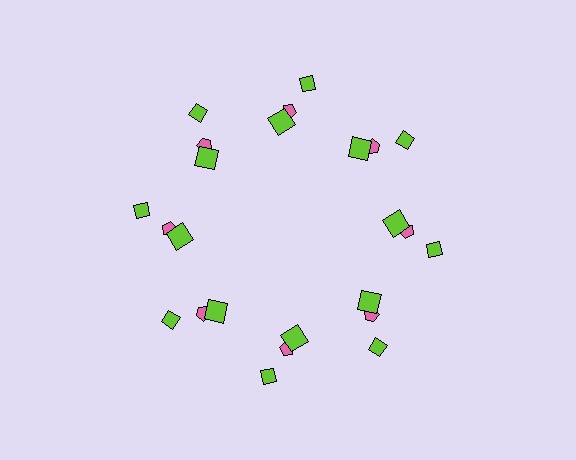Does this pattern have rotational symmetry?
Yes, this pattern has 8-fold rotational symmetry. It looks the same after rotating 45 degrees around the center.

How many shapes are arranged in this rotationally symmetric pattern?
There are 24 shapes, arranged in 8 groups of 3.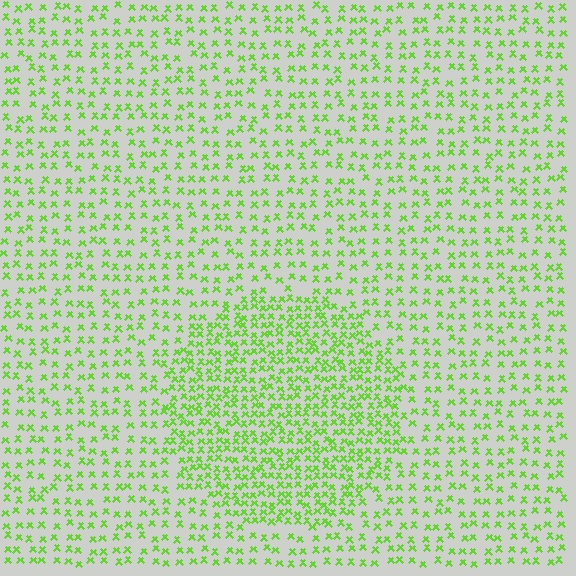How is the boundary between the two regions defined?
The boundary is defined by a change in element density (approximately 1.9x ratio). All elements are the same color, size, and shape.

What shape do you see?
I see a circle.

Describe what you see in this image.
The image contains small lime elements arranged at two different densities. A circle-shaped region is visible where the elements are more densely packed than the surrounding area.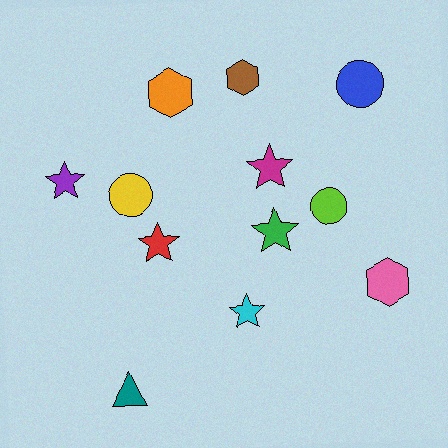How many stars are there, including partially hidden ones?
There are 5 stars.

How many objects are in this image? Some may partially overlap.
There are 12 objects.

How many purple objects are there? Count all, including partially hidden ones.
There is 1 purple object.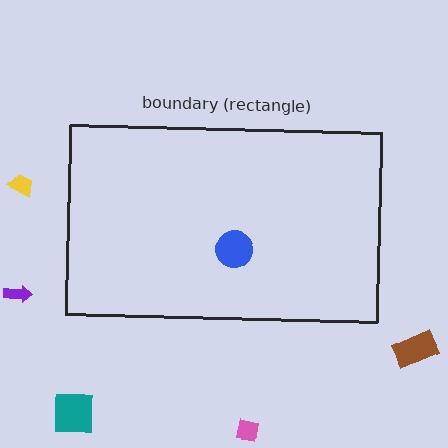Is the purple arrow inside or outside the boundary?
Outside.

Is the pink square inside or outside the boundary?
Outside.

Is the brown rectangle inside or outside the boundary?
Outside.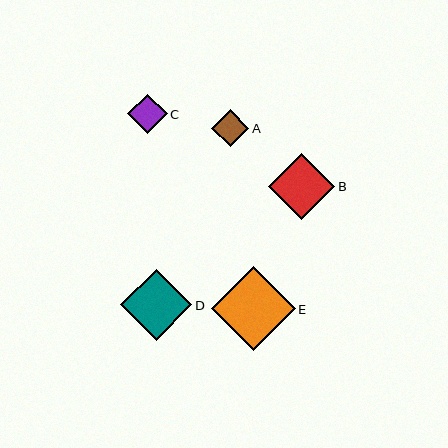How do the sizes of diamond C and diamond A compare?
Diamond C and diamond A are approximately the same size.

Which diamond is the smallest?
Diamond A is the smallest with a size of approximately 37 pixels.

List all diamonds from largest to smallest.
From largest to smallest: E, D, B, C, A.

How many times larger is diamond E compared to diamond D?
Diamond E is approximately 1.2 times the size of diamond D.